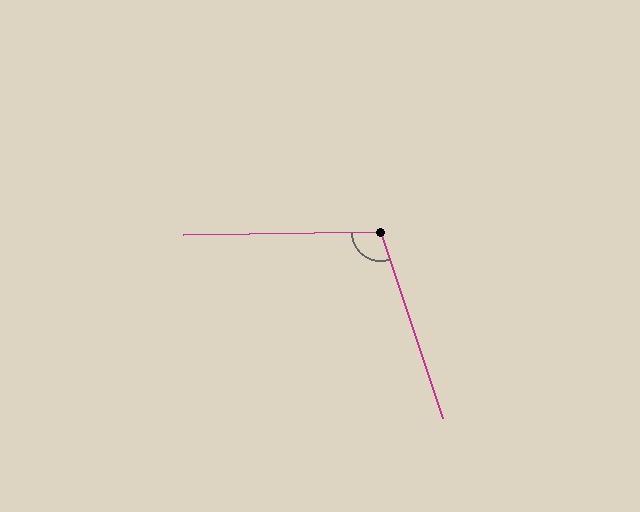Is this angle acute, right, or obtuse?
It is obtuse.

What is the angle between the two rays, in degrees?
Approximately 108 degrees.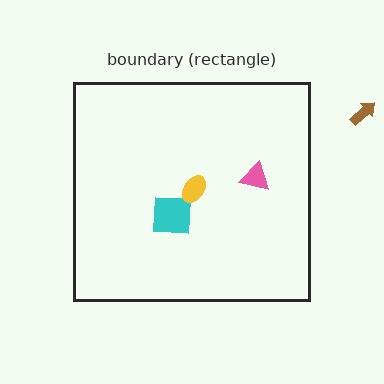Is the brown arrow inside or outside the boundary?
Outside.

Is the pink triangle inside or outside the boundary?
Inside.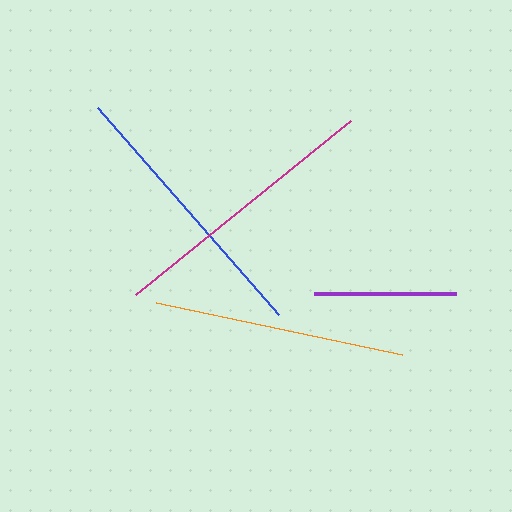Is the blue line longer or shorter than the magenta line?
The magenta line is longer than the blue line.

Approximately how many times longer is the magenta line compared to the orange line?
The magenta line is approximately 1.1 times the length of the orange line.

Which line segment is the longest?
The magenta line is the longest at approximately 277 pixels.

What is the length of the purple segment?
The purple segment is approximately 142 pixels long.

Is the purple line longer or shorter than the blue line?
The blue line is longer than the purple line.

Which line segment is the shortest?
The purple line is the shortest at approximately 142 pixels.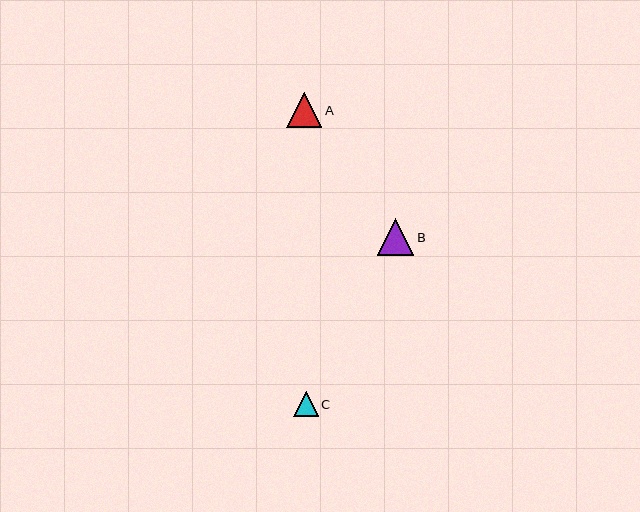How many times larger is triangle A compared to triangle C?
Triangle A is approximately 1.4 times the size of triangle C.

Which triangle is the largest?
Triangle B is the largest with a size of approximately 37 pixels.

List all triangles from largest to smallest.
From largest to smallest: B, A, C.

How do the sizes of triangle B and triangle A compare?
Triangle B and triangle A are approximately the same size.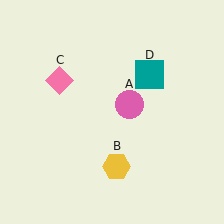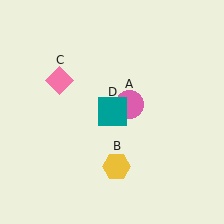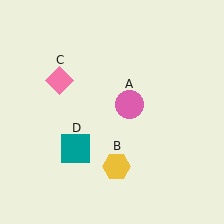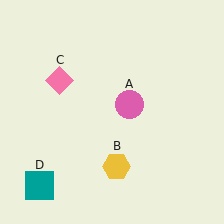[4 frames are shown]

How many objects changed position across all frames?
1 object changed position: teal square (object D).